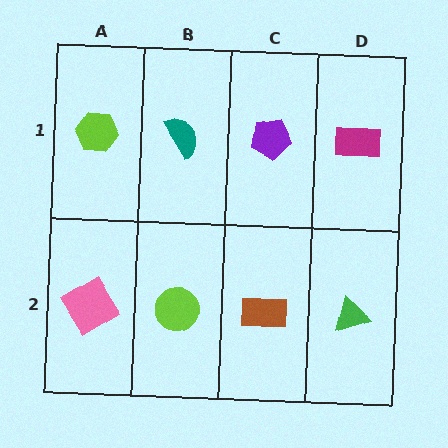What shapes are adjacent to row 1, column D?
A green triangle (row 2, column D), a purple pentagon (row 1, column C).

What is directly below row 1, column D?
A green triangle.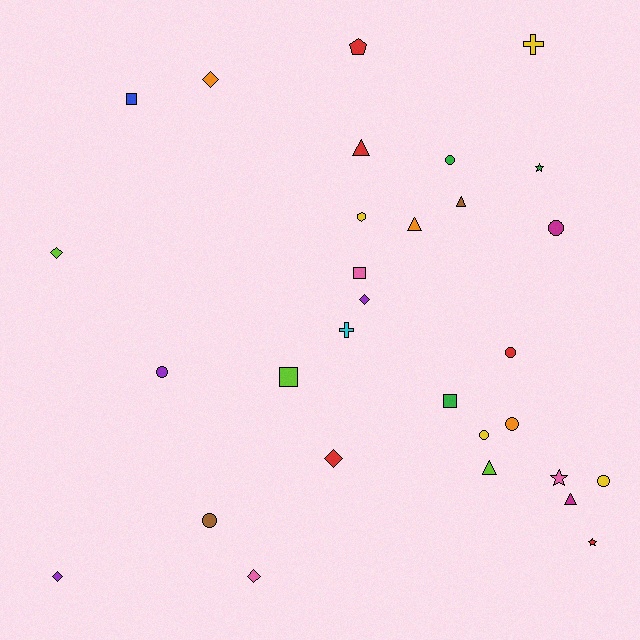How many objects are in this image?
There are 30 objects.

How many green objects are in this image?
There are 3 green objects.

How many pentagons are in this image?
There is 1 pentagon.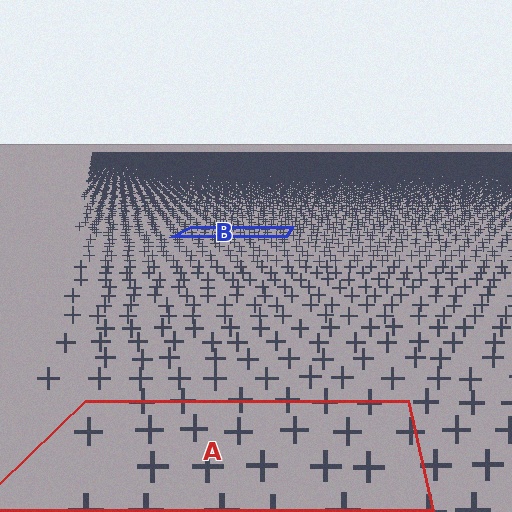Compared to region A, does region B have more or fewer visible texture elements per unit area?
Region B has more texture elements per unit area — they are packed more densely because it is farther away.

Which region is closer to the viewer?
Region A is closer. The texture elements there are larger and more spread out.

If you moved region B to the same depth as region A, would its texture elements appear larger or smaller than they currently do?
They would appear larger. At a closer depth, the same texture elements are projected at a bigger on-screen size.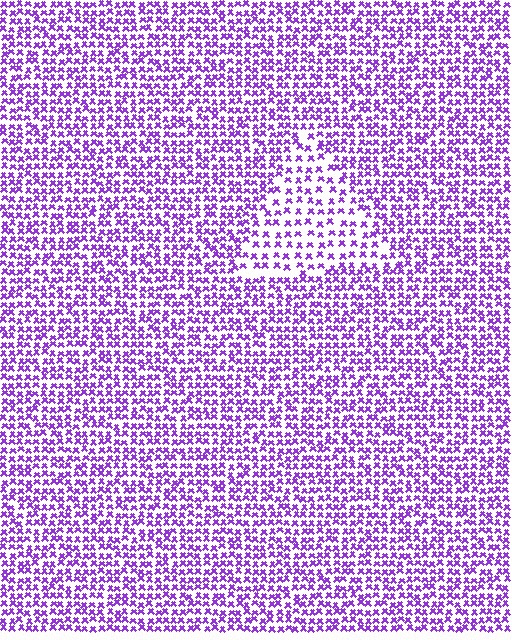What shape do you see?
I see a triangle.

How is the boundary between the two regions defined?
The boundary is defined by a change in element density (approximately 1.8x ratio). All elements are the same color, size, and shape.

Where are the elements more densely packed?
The elements are more densely packed outside the triangle boundary.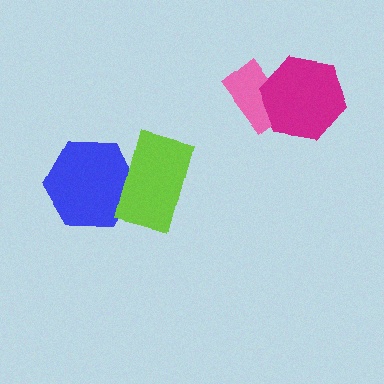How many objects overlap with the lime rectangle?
1 object overlaps with the lime rectangle.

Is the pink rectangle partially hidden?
Yes, it is partially covered by another shape.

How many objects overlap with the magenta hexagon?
1 object overlaps with the magenta hexagon.